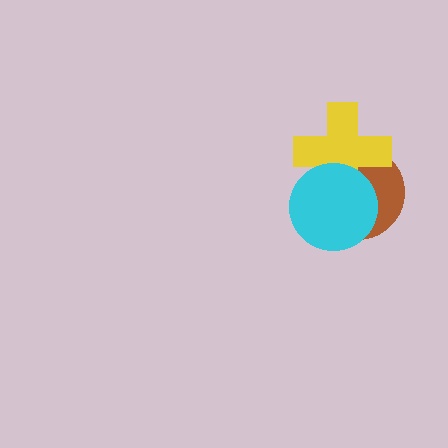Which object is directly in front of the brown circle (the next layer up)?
The yellow cross is directly in front of the brown circle.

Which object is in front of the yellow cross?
The cyan circle is in front of the yellow cross.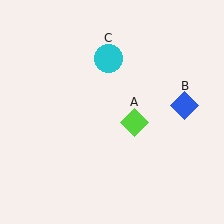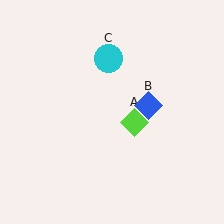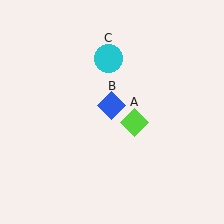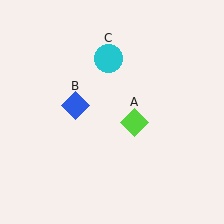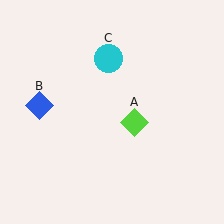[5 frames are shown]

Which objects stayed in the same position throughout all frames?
Lime diamond (object A) and cyan circle (object C) remained stationary.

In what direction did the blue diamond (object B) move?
The blue diamond (object B) moved left.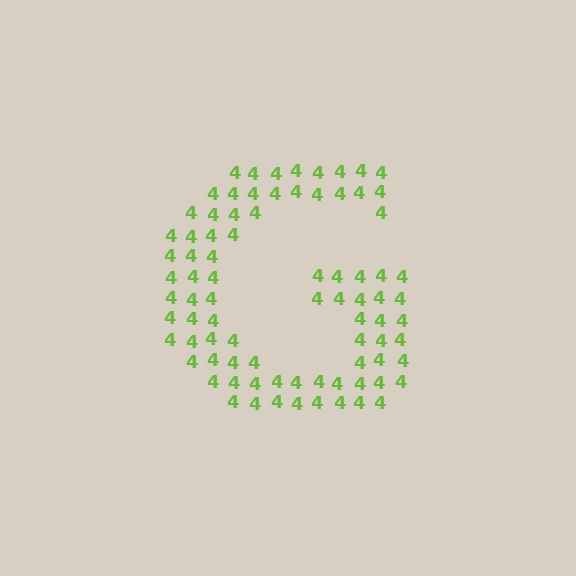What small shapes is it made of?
It is made of small digit 4's.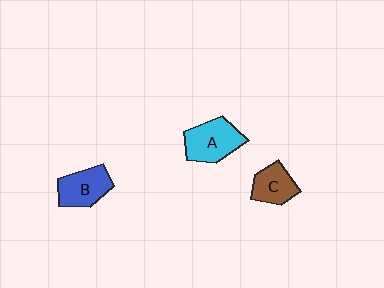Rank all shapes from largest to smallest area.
From largest to smallest: A (cyan), B (blue), C (brown).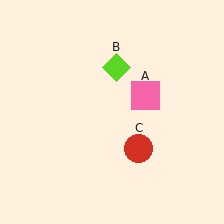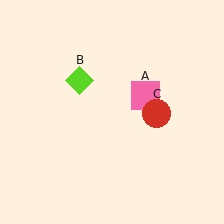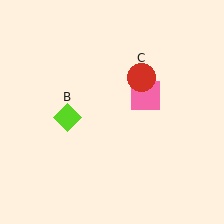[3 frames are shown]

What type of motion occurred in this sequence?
The lime diamond (object B), red circle (object C) rotated counterclockwise around the center of the scene.